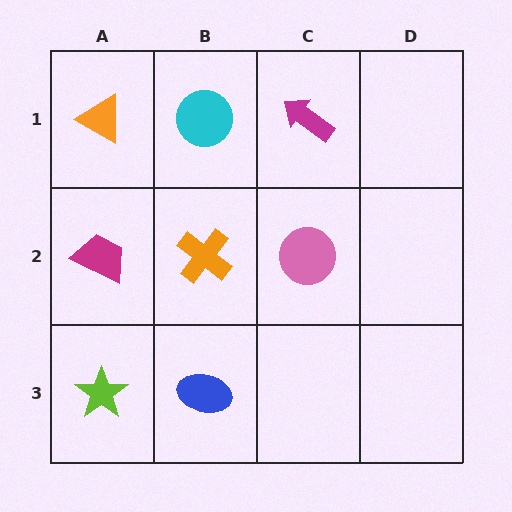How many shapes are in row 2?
3 shapes.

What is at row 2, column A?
A magenta trapezoid.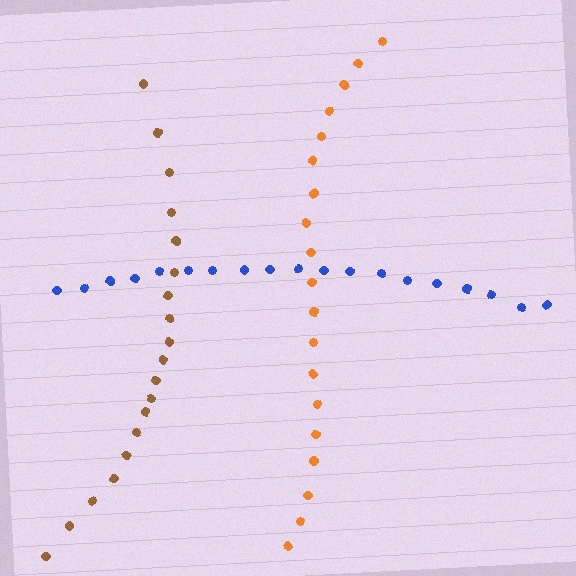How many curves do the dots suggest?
There are 3 distinct paths.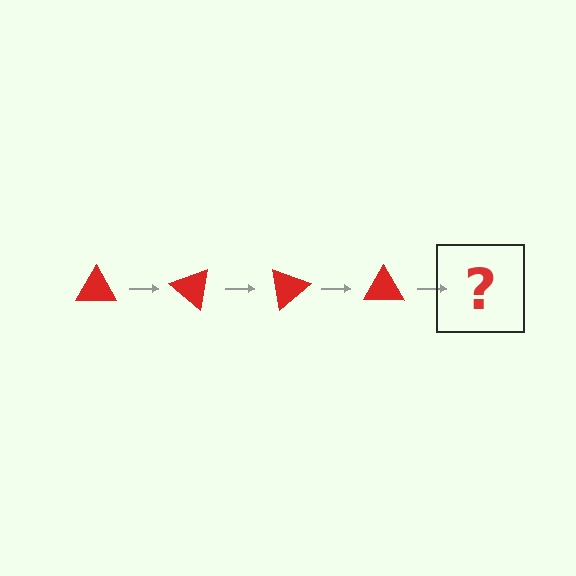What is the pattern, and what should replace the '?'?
The pattern is that the triangle rotates 40 degrees each step. The '?' should be a red triangle rotated 160 degrees.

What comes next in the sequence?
The next element should be a red triangle rotated 160 degrees.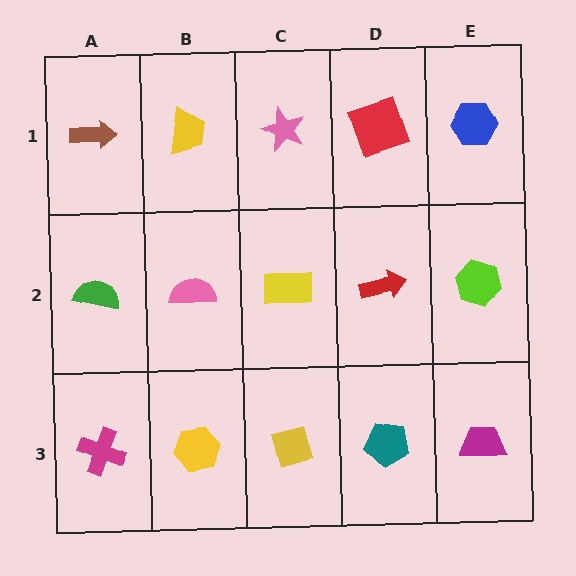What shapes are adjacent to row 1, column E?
A lime hexagon (row 2, column E), a red square (row 1, column D).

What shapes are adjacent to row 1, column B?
A pink semicircle (row 2, column B), a brown arrow (row 1, column A), a pink star (row 1, column C).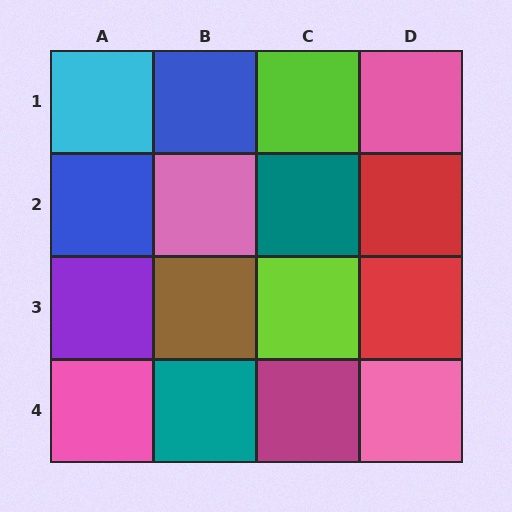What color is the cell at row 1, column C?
Lime.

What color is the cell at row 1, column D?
Pink.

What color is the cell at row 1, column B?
Blue.